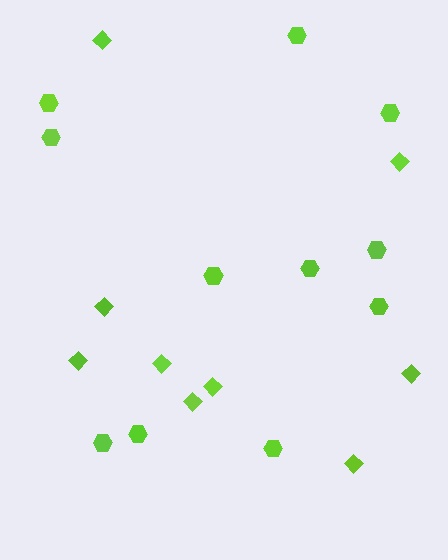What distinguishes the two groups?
There are 2 groups: one group of diamonds (9) and one group of hexagons (11).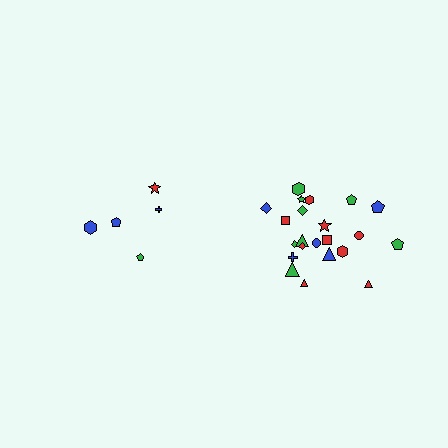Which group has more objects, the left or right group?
The right group.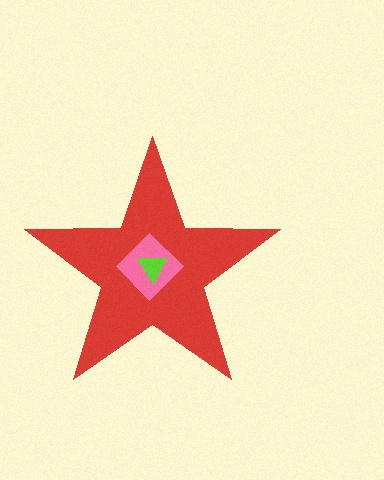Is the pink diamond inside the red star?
Yes.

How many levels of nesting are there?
3.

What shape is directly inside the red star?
The pink diamond.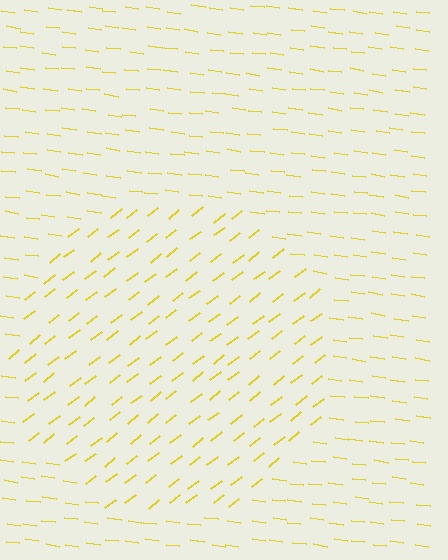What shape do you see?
I see a circle.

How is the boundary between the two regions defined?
The boundary is defined purely by a change in line orientation (approximately 45 degrees difference). All lines are the same color and thickness.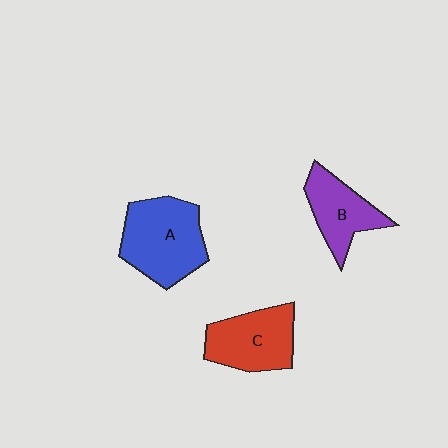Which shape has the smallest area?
Shape B (purple).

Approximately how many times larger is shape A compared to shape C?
Approximately 1.2 times.